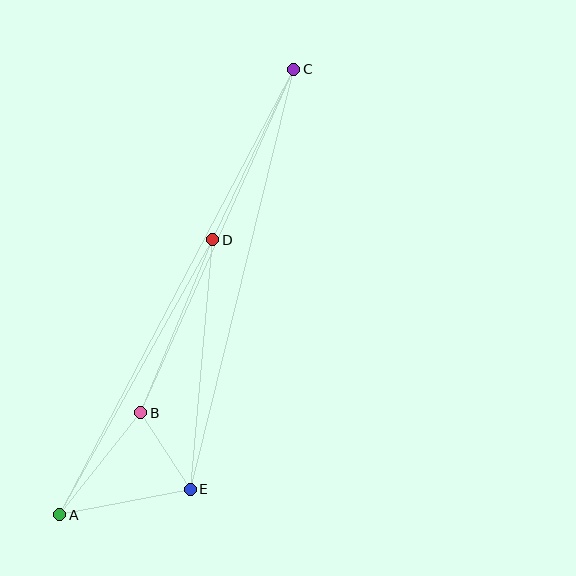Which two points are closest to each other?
Points B and E are closest to each other.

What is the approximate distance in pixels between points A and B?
The distance between A and B is approximately 130 pixels.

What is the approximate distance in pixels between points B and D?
The distance between B and D is approximately 187 pixels.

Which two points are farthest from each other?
Points A and C are farthest from each other.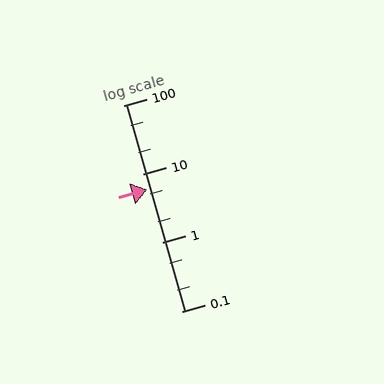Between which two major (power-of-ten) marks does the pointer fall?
The pointer is between 1 and 10.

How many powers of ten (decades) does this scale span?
The scale spans 3 decades, from 0.1 to 100.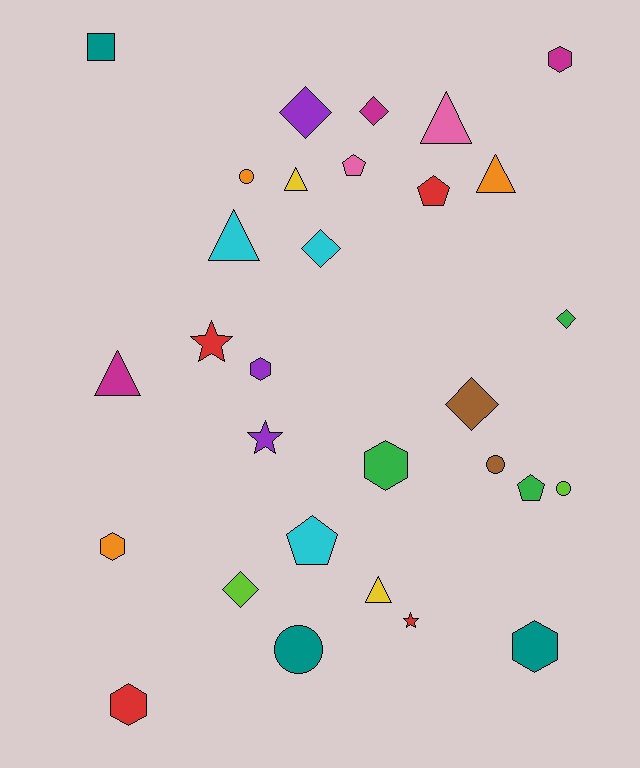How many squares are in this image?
There is 1 square.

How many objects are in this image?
There are 30 objects.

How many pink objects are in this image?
There are 2 pink objects.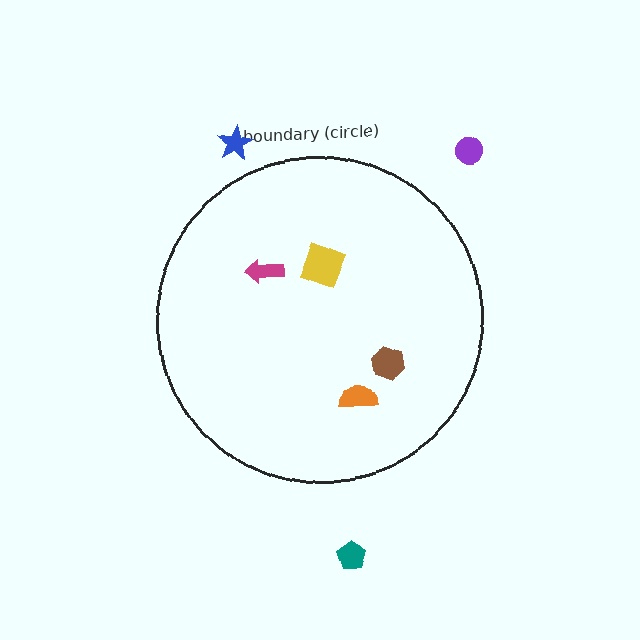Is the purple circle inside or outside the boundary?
Outside.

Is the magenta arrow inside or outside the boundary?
Inside.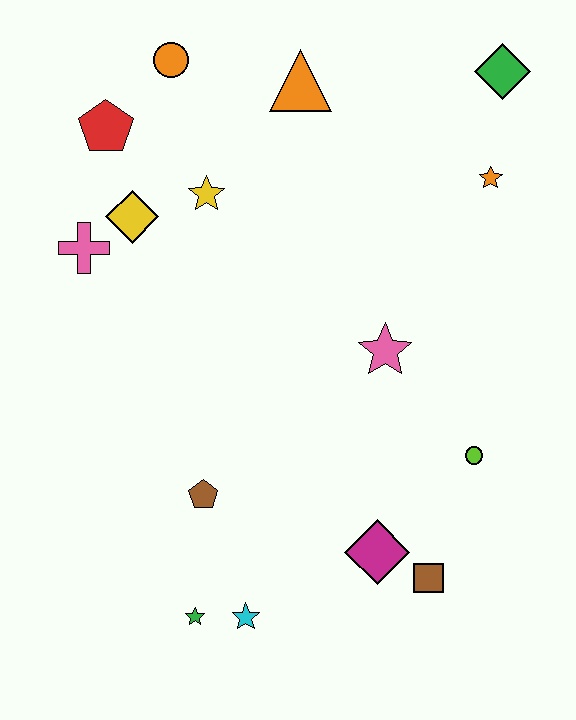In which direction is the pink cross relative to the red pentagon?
The pink cross is below the red pentagon.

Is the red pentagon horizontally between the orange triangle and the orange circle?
No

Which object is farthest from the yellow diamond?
The brown square is farthest from the yellow diamond.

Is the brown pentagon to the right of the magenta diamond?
No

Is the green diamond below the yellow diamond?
No